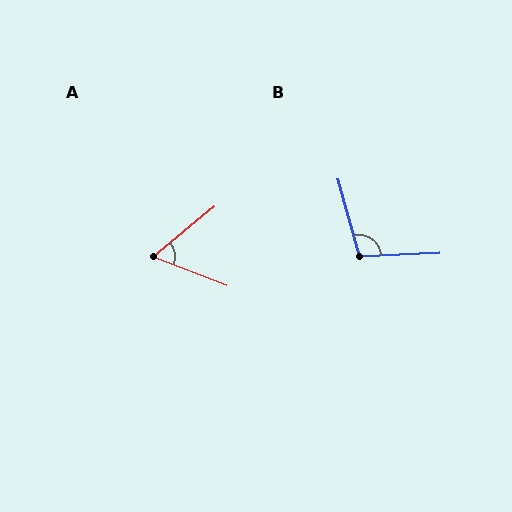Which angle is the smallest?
A, at approximately 61 degrees.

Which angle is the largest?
B, at approximately 103 degrees.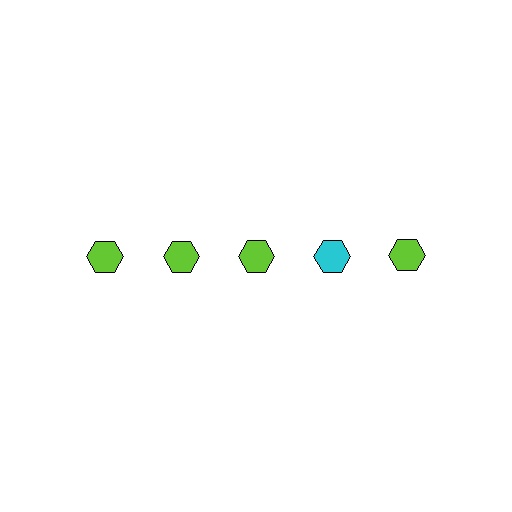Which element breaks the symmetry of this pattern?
The cyan hexagon in the top row, second from right column breaks the symmetry. All other shapes are lime hexagons.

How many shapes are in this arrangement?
There are 5 shapes arranged in a grid pattern.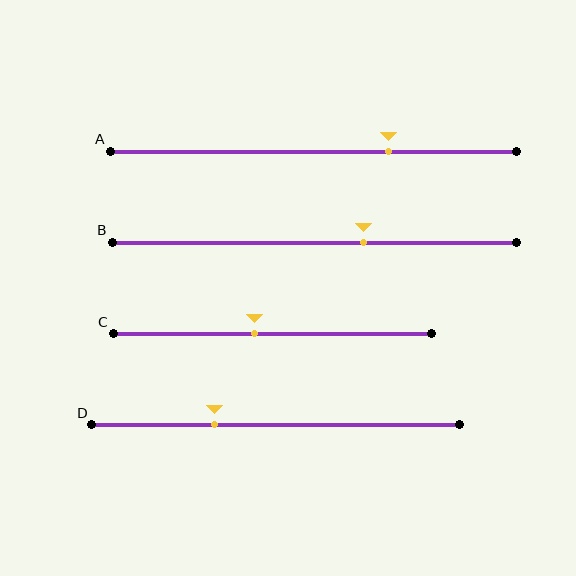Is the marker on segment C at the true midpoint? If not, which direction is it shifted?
No, the marker on segment C is shifted to the left by about 6% of the segment length.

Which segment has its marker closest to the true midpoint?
Segment C has its marker closest to the true midpoint.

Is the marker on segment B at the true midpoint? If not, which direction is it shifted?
No, the marker on segment B is shifted to the right by about 12% of the segment length.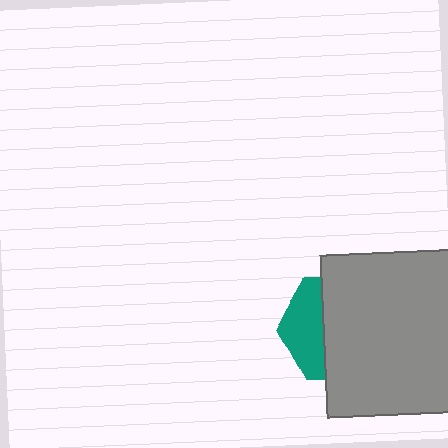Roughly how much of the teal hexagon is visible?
A small part of it is visible (roughly 36%).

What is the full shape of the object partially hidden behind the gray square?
The partially hidden object is a teal hexagon.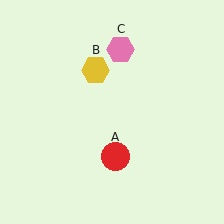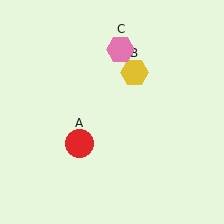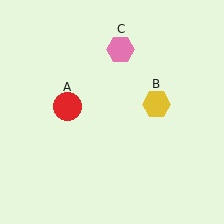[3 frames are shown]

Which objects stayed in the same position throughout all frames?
Pink hexagon (object C) remained stationary.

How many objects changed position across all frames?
2 objects changed position: red circle (object A), yellow hexagon (object B).